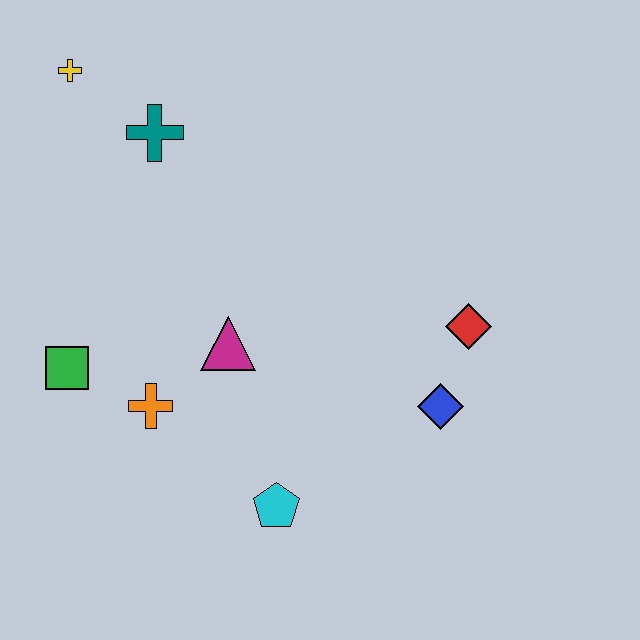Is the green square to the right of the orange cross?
No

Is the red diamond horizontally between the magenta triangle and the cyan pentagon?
No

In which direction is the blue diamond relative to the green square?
The blue diamond is to the right of the green square.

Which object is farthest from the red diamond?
The yellow cross is farthest from the red diamond.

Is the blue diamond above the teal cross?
No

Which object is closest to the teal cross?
The yellow cross is closest to the teal cross.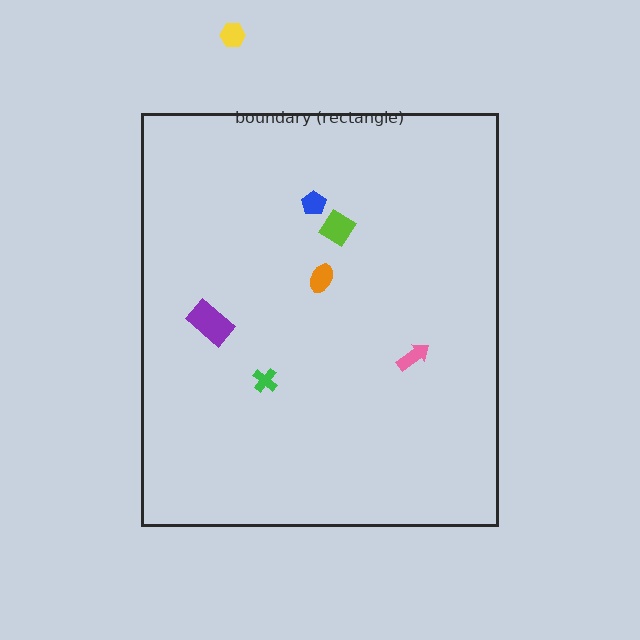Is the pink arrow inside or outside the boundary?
Inside.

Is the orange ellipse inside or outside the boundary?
Inside.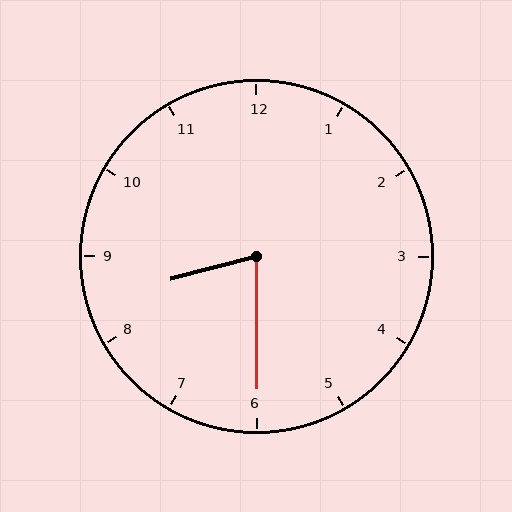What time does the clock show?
8:30.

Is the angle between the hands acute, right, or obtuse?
It is acute.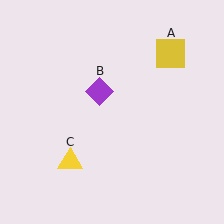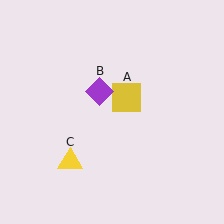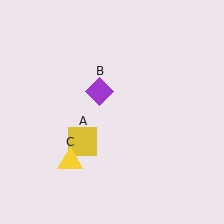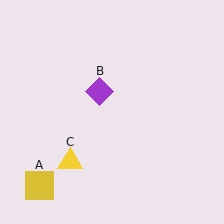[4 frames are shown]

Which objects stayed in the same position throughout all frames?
Purple diamond (object B) and yellow triangle (object C) remained stationary.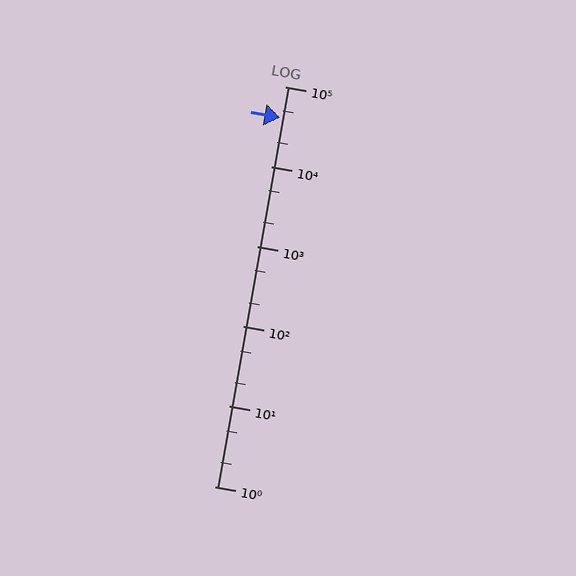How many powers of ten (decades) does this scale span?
The scale spans 5 decades, from 1 to 100000.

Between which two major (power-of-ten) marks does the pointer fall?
The pointer is between 10000 and 100000.